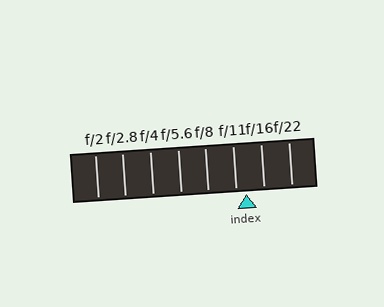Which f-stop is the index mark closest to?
The index mark is closest to f/11.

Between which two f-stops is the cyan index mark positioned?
The index mark is between f/11 and f/16.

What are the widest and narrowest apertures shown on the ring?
The widest aperture shown is f/2 and the narrowest is f/22.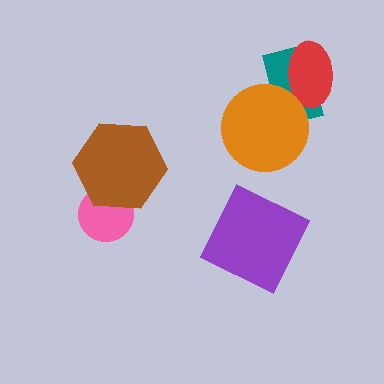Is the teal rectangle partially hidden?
Yes, it is partially covered by another shape.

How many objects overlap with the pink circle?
1 object overlaps with the pink circle.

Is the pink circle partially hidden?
Yes, it is partially covered by another shape.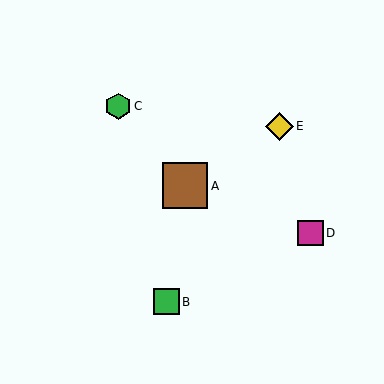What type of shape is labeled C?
Shape C is a green hexagon.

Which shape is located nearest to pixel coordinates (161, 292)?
The green square (labeled B) at (167, 302) is nearest to that location.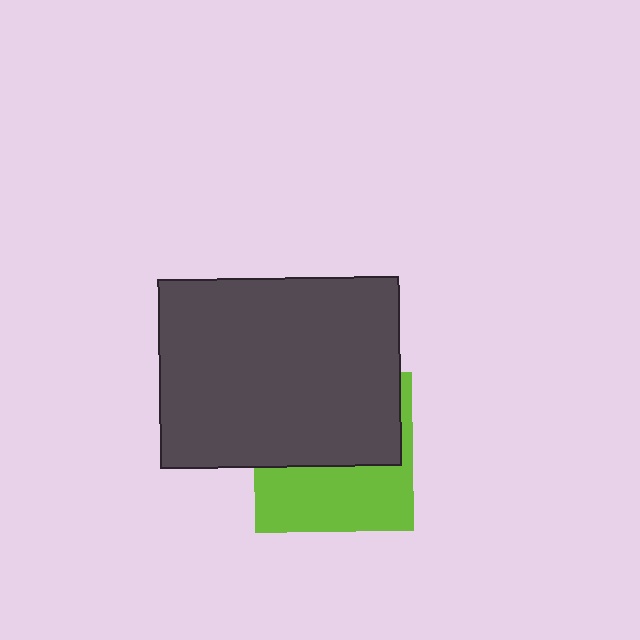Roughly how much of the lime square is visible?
A small part of it is visible (roughly 45%).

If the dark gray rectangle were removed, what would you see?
You would see the complete lime square.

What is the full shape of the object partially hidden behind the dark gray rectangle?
The partially hidden object is a lime square.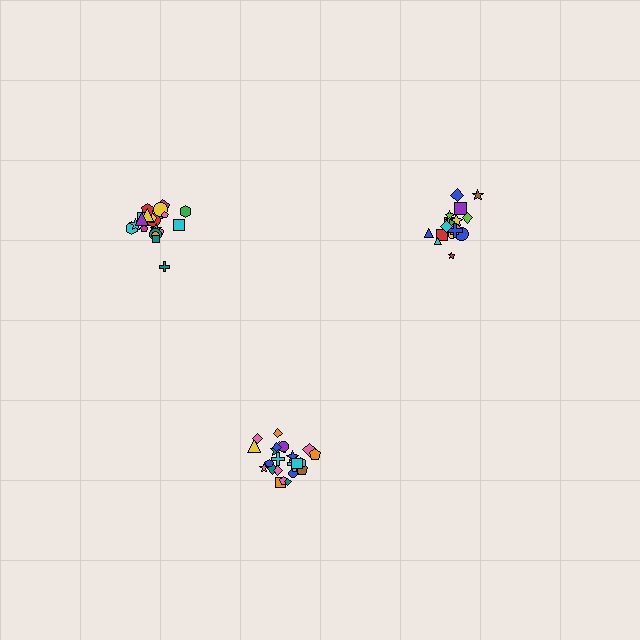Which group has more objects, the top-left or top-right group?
The top-left group.